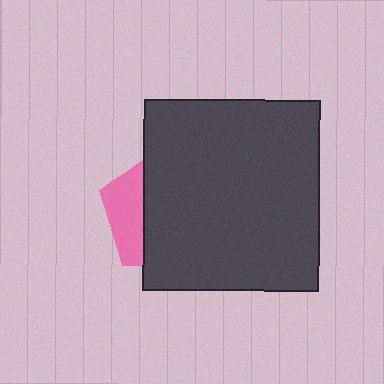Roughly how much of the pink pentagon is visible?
A small part of it is visible (roughly 31%).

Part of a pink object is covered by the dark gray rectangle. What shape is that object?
It is a pentagon.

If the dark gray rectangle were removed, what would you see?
You would see the complete pink pentagon.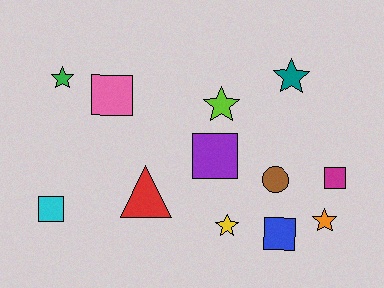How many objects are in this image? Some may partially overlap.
There are 12 objects.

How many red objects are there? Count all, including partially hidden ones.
There is 1 red object.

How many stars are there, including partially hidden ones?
There are 5 stars.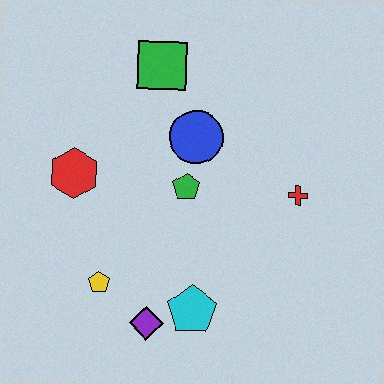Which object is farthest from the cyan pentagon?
The green square is farthest from the cyan pentagon.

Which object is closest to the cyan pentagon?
The purple diamond is closest to the cyan pentagon.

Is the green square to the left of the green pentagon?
Yes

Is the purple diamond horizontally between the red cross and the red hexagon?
Yes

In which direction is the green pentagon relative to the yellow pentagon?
The green pentagon is above the yellow pentagon.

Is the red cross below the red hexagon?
Yes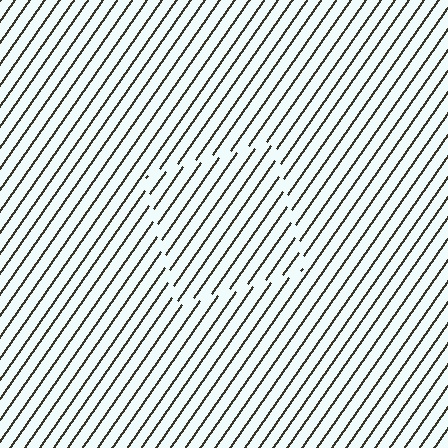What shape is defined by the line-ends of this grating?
An illusory square. The interior of the shape contains the same grating, shifted by half a period — the contour is defined by the phase discontinuity where line-ends from the inner and outer gratings abut.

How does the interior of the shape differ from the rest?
The interior of the shape contains the same grating, shifted by half a period — the contour is defined by the phase discontinuity where line-ends from the inner and outer gratings abut.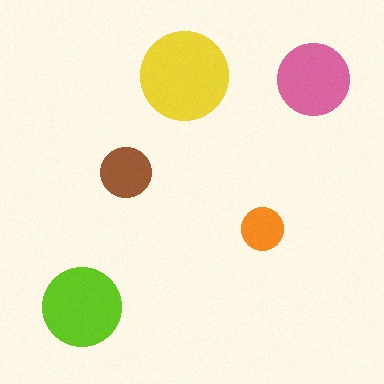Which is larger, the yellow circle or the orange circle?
The yellow one.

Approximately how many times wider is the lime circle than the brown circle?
About 1.5 times wider.